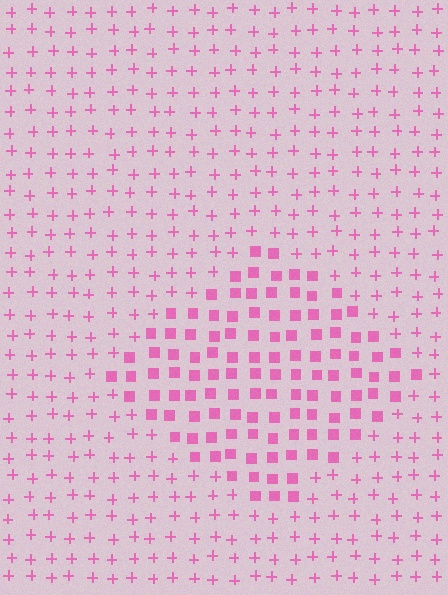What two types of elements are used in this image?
The image uses squares inside the diamond region and plus signs outside it.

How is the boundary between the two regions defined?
The boundary is defined by a change in element shape: squares inside vs. plus signs outside. All elements share the same color and spacing.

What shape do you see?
I see a diamond.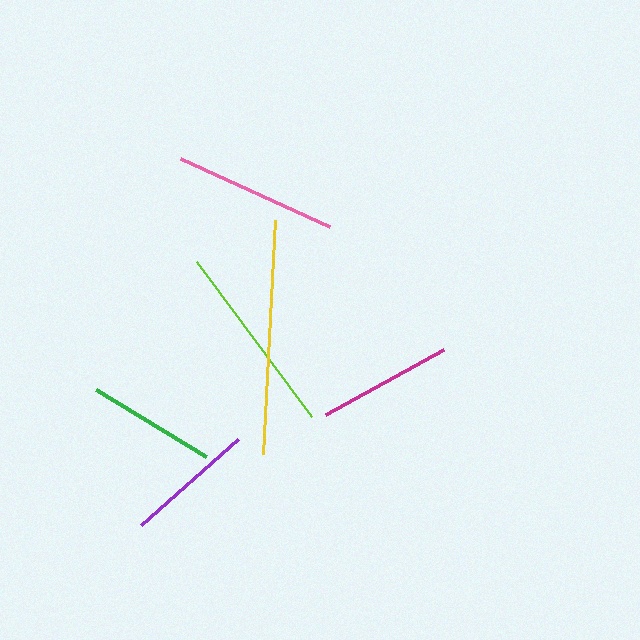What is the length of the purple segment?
The purple segment is approximately 130 pixels long.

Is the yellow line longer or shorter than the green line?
The yellow line is longer than the green line.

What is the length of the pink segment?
The pink segment is approximately 165 pixels long.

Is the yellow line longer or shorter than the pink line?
The yellow line is longer than the pink line.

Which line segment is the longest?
The yellow line is the longest at approximately 234 pixels.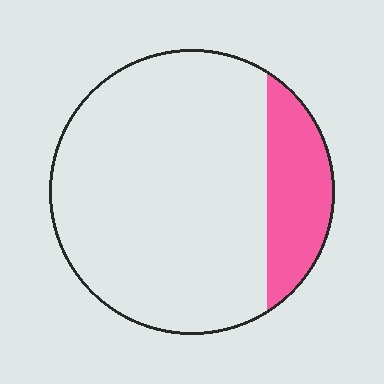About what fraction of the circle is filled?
About one sixth (1/6).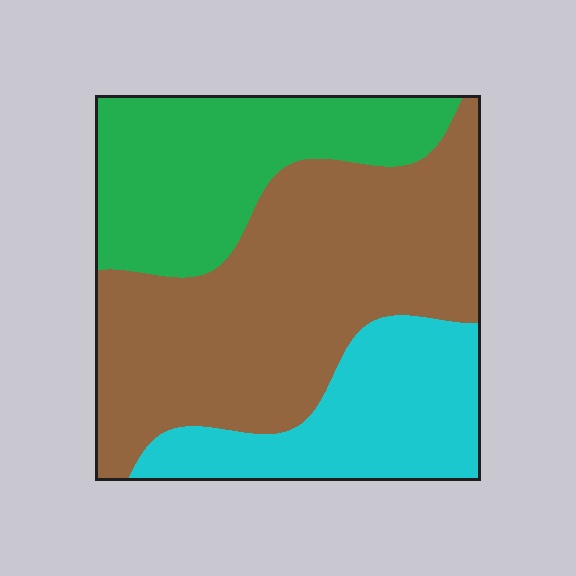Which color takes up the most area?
Brown, at roughly 50%.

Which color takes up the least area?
Cyan, at roughly 25%.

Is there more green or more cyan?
Green.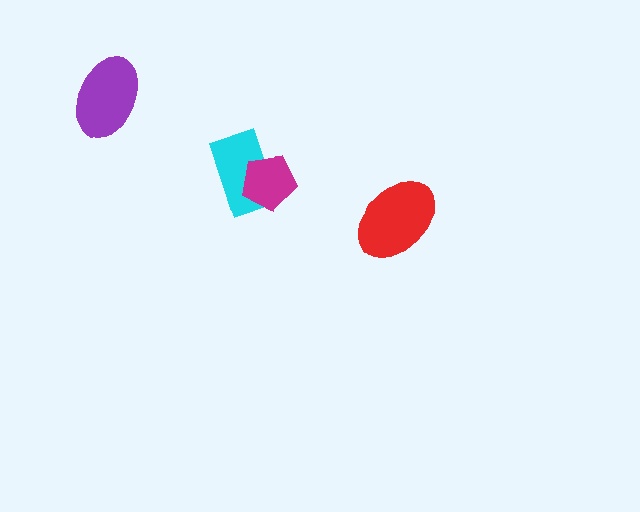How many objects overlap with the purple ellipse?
0 objects overlap with the purple ellipse.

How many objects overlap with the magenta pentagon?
1 object overlaps with the magenta pentagon.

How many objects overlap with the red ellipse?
0 objects overlap with the red ellipse.